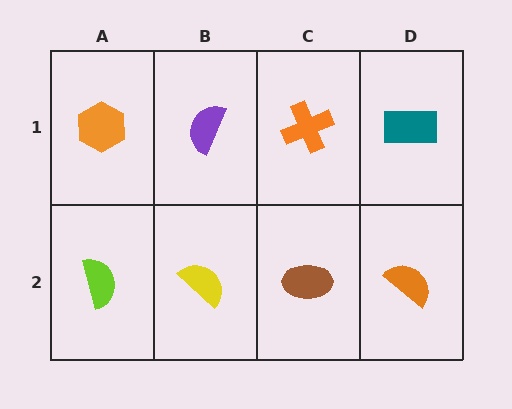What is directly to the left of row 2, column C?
A yellow semicircle.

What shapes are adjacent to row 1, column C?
A brown ellipse (row 2, column C), a purple semicircle (row 1, column B), a teal rectangle (row 1, column D).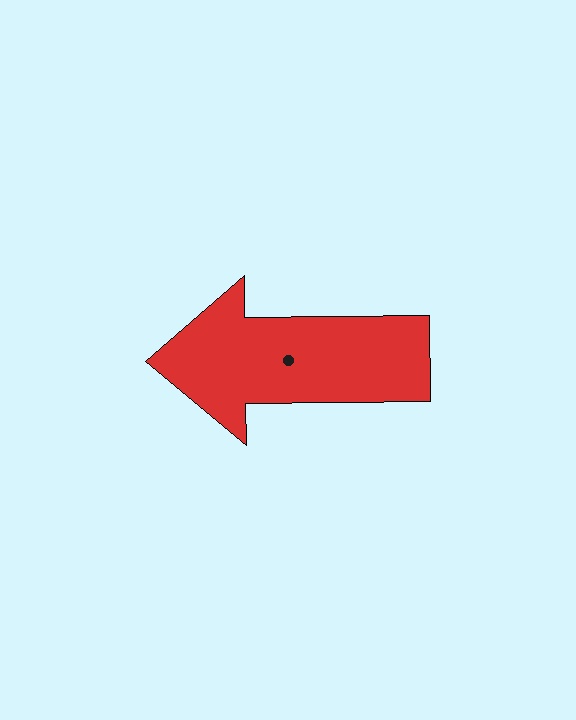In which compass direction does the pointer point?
West.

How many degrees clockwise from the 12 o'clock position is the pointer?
Approximately 269 degrees.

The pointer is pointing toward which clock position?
Roughly 9 o'clock.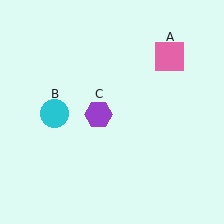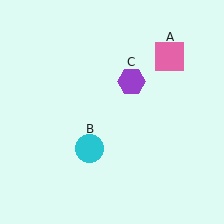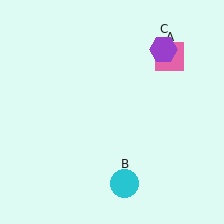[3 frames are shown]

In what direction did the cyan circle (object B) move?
The cyan circle (object B) moved down and to the right.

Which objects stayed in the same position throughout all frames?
Pink square (object A) remained stationary.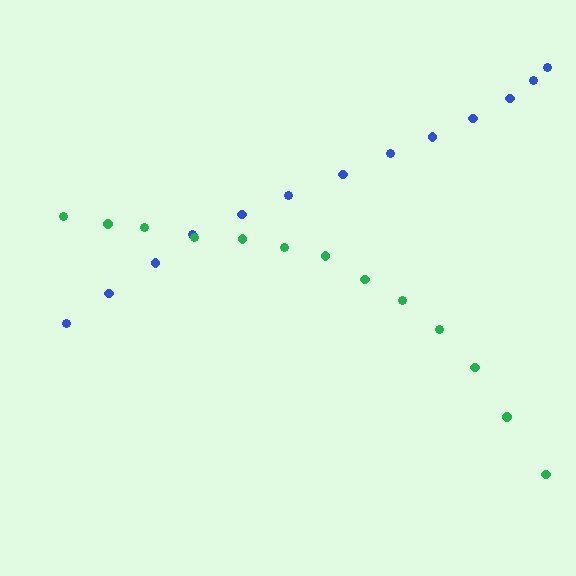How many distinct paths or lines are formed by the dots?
There are 2 distinct paths.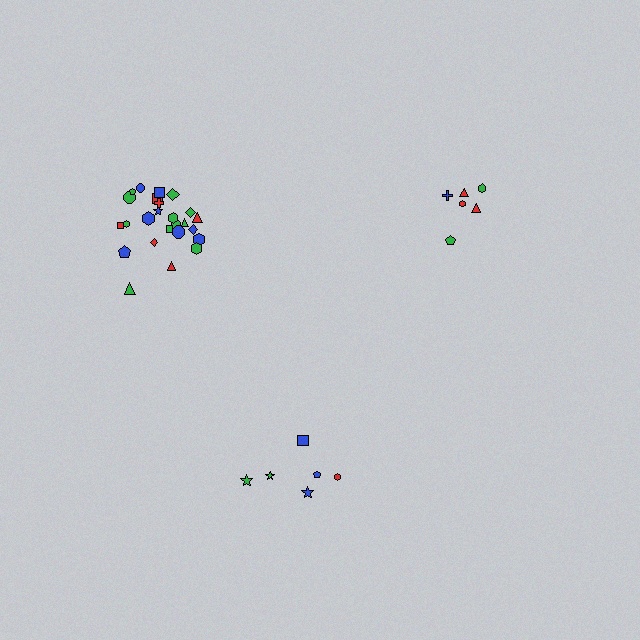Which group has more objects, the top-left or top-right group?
The top-left group.